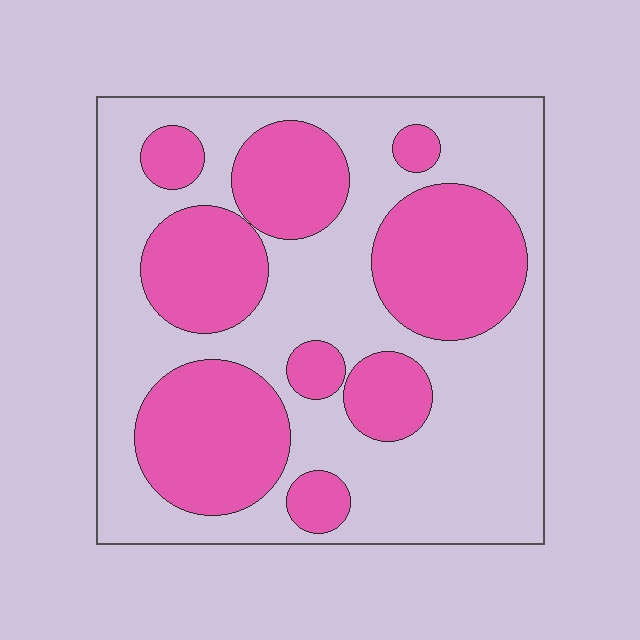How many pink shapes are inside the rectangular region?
9.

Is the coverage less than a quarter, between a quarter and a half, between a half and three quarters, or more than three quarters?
Between a quarter and a half.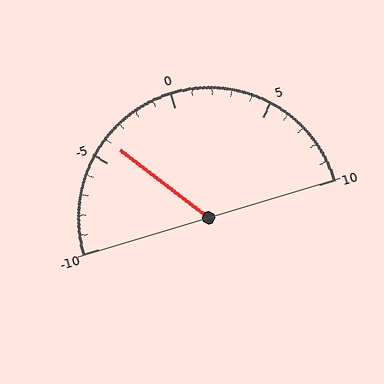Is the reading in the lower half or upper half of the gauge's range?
The reading is in the lower half of the range (-10 to 10).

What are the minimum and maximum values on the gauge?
The gauge ranges from -10 to 10.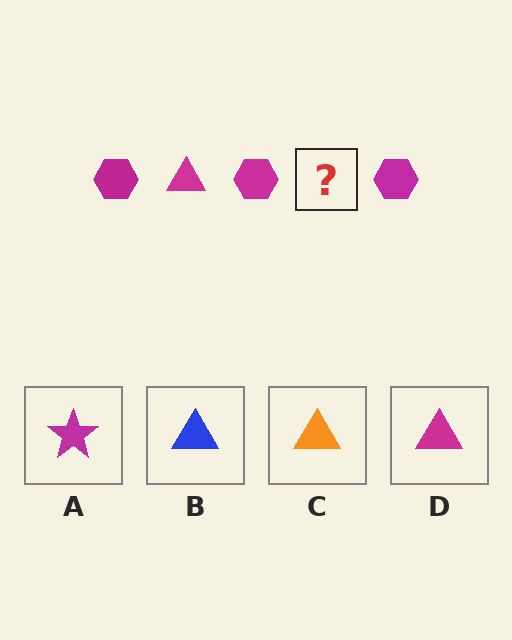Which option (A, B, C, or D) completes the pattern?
D.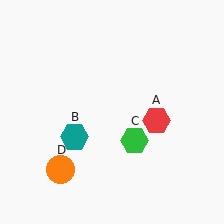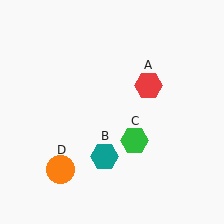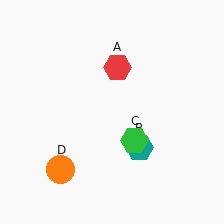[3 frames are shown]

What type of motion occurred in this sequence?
The red hexagon (object A), teal hexagon (object B) rotated counterclockwise around the center of the scene.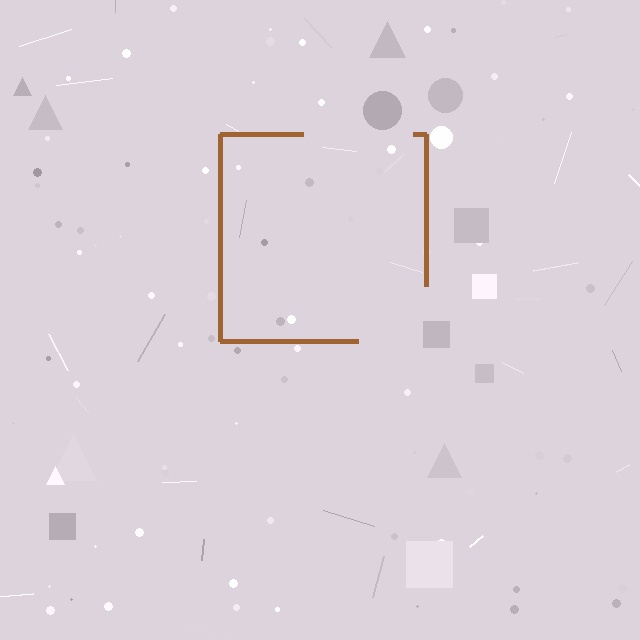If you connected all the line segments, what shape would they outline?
They would outline a square.